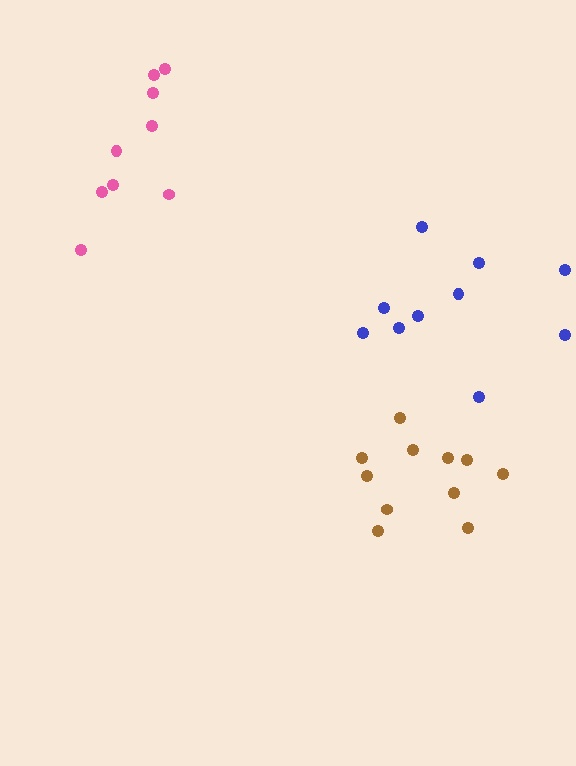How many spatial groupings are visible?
There are 3 spatial groupings.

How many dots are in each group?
Group 1: 11 dots, Group 2: 9 dots, Group 3: 10 dots (30 total).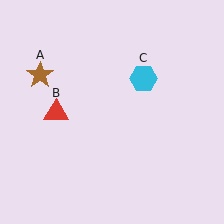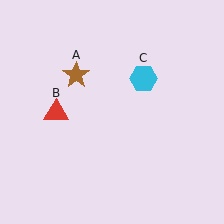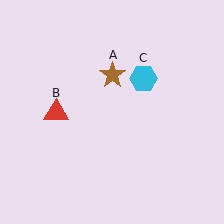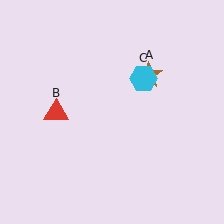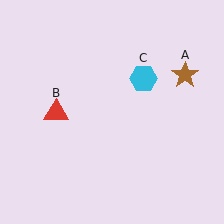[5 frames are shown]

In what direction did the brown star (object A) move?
The brown star (object A) moved right.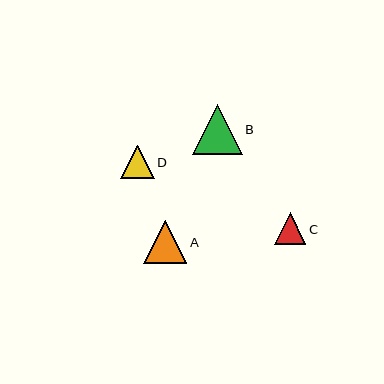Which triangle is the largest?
Triangle B is the largest with a size of approximately 50 pixels.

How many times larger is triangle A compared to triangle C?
Triangle A is approximately 1.4 times the size of triangle C.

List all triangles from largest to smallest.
From largest to smallest: B, A, D, C.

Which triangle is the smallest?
Triangle C is the smallest with a size of approximately 31 pixels.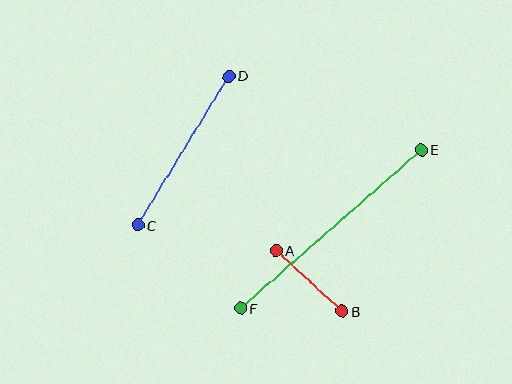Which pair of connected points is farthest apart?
Points E and F are farthest apart.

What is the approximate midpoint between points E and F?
The midpoint is at approximately (331, 229) pixels.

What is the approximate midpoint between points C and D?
The midpoint is at approximately (184, 151) pixels.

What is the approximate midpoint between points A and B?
The midpoint is at approximately (309, 281) pixels.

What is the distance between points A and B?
The distance is approximately 90 pixels.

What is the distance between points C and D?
The distance is approximately 175 pixels.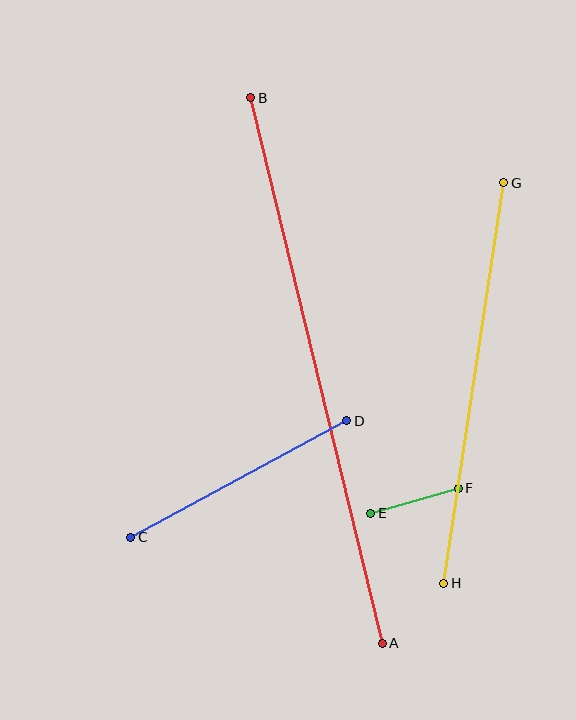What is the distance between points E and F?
The distance is approximately 91 pixels.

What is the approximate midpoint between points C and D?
The midpoint is at approximately (239, 479) pixels.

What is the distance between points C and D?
The distance is approximately 246 pixels.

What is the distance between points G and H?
The distance is approximately 405 pixels.